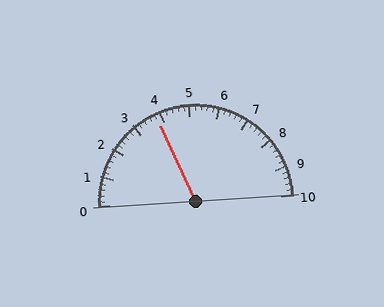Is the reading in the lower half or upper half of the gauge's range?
The reading is in the lower half of the range (0 to 10).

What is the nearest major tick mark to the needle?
The nearest major tick mark is 4.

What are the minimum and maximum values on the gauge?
The gauge ranges from 0 to 10.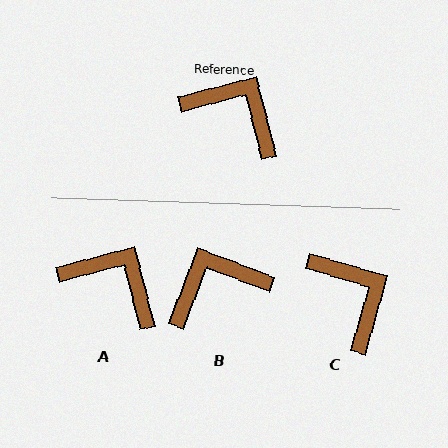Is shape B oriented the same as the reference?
No, it is off by about 54 degrees.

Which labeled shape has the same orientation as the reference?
A.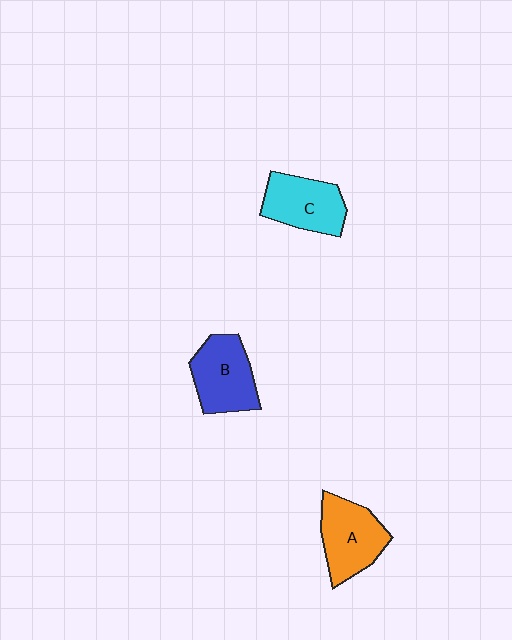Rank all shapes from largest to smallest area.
From largest to smallest: A (orange), B (blue), C (cyan).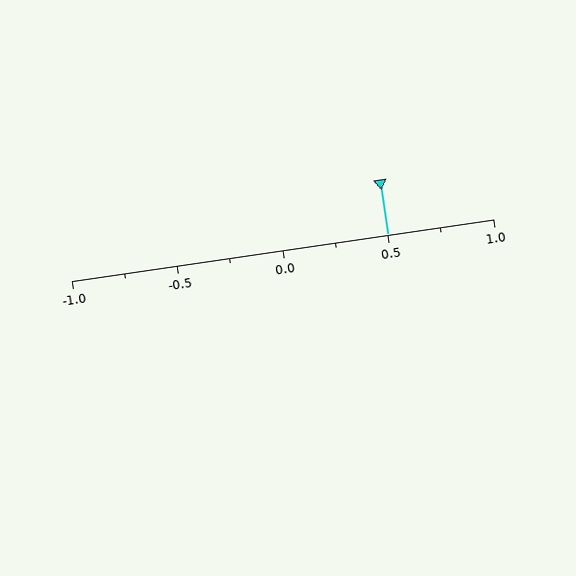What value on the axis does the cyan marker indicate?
The marker indicates approximately 0.5.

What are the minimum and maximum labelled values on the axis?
The axis runs from -1.0 to 1.0.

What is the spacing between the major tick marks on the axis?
The major ticks are spaced 0.5 apart.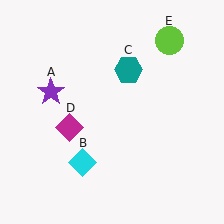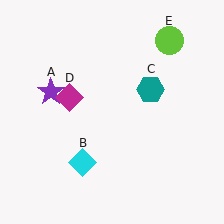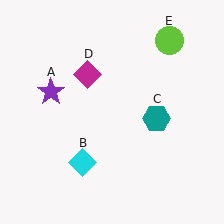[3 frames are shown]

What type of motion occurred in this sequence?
The teal hexagon (object C), magenta diamond (object D) rotated clockwise around the center of the scene.